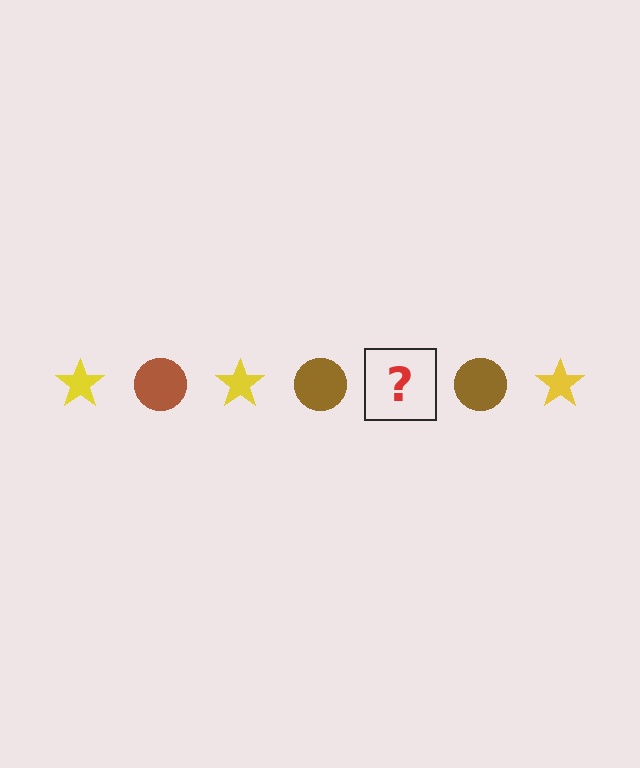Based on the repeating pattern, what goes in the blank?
The blank should be a yellow star.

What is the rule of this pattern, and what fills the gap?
The rule is that the pattern alternates between yellow star and brown circle. The gap should be filled with a yellow star.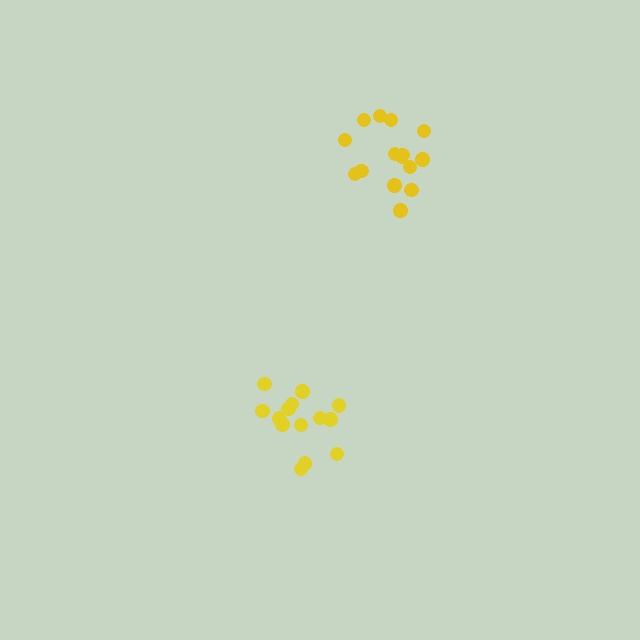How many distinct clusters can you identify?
There are 2 distinct clusters.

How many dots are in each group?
Group 1: 14 dots, Group 2: 15 dots (29 total).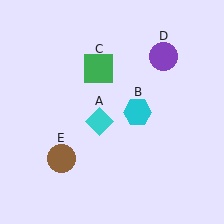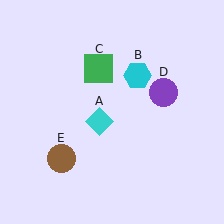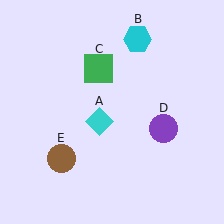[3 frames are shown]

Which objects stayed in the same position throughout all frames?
Cyan diamond (object A) and green square (object C) and brown circle (object E) remained stationary.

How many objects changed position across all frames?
2 objects changed position: cyan hexagon (object B), purple circle (object D).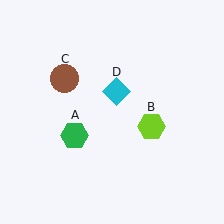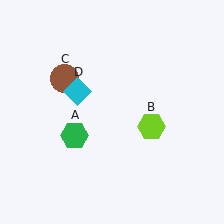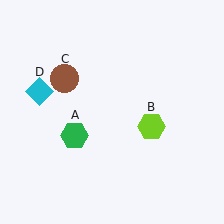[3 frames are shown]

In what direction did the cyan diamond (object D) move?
The cyan diamond (object D) moved left.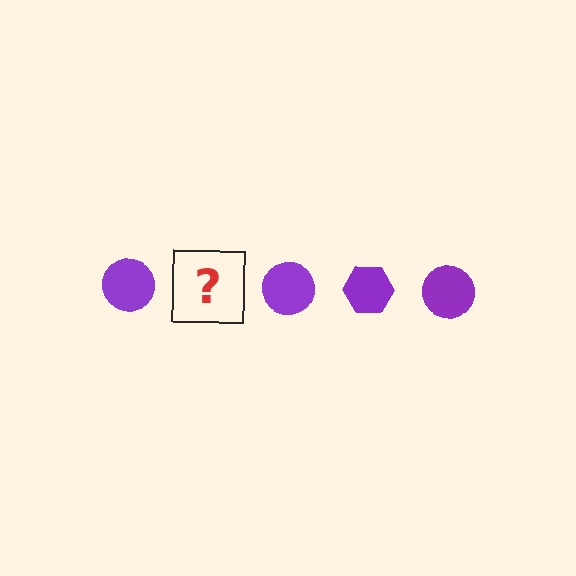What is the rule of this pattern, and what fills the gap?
The rule is that the pattern cycles through circle, hexagon shapes in purple. The gap should be filled with a purple hexagon.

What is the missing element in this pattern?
The missing element is a purple hexagon.